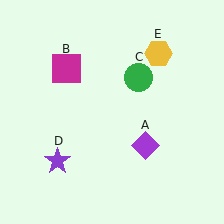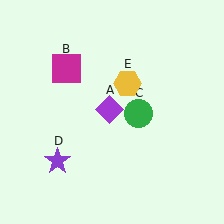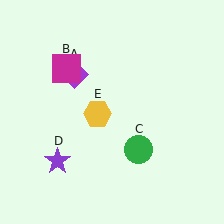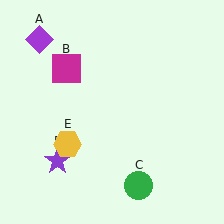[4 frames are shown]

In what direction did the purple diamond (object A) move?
The purple diamond (object A) moved up and to the left.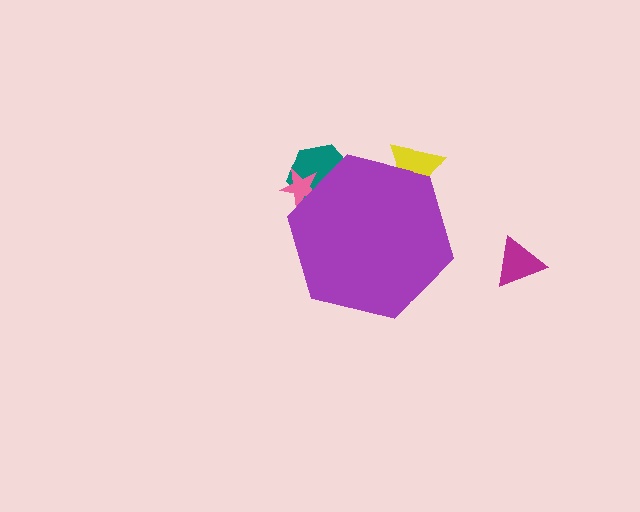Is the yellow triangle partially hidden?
Yes, the yellow triangle is partially hidden behind the purple hexagon.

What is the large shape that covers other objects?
A purple hexagon.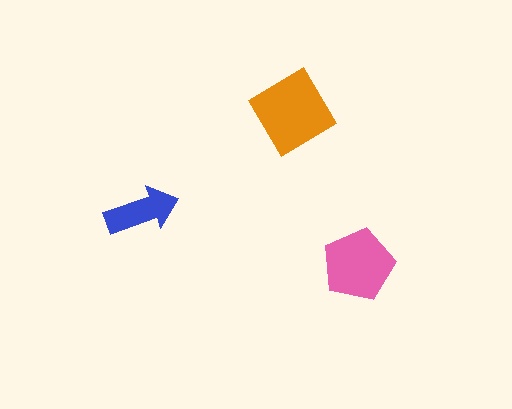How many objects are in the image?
There are 3 objects in the image.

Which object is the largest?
The orange diamond.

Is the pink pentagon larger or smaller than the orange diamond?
Smaller.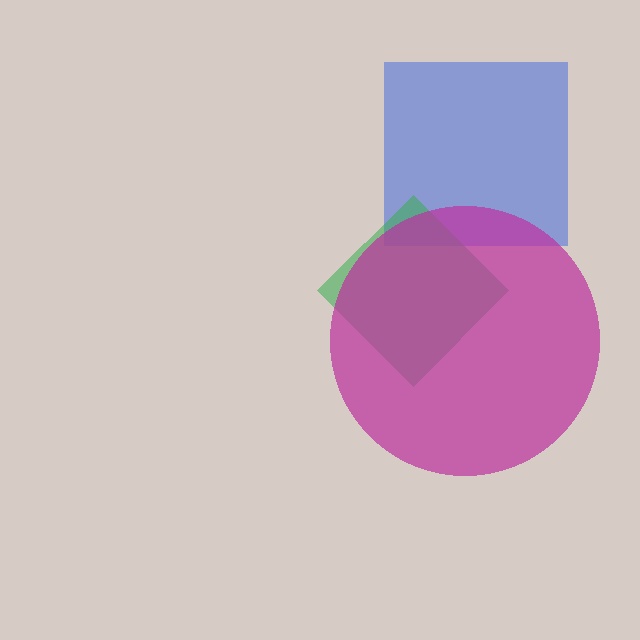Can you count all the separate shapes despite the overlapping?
Yes, there are 3 separate shapes.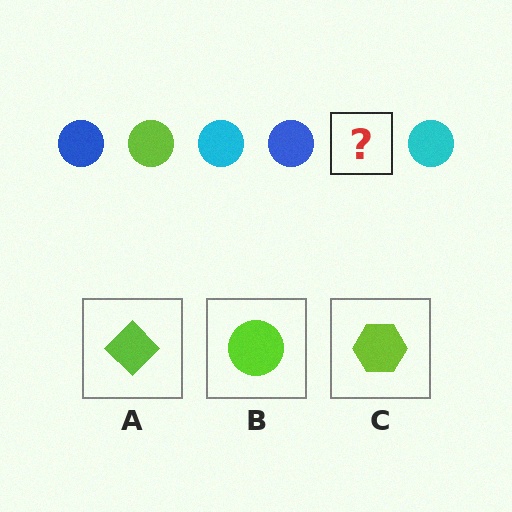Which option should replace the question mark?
Option B.